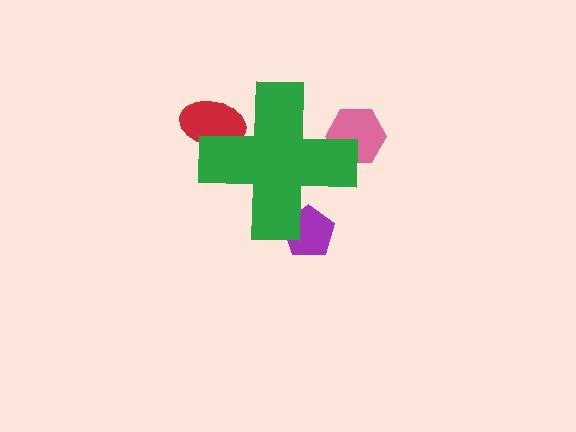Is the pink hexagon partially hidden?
Yes, the pink hexagon is partially hidden behind the green cross.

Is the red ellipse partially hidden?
Yes, the red ellipse is partially hidden behind the green cross.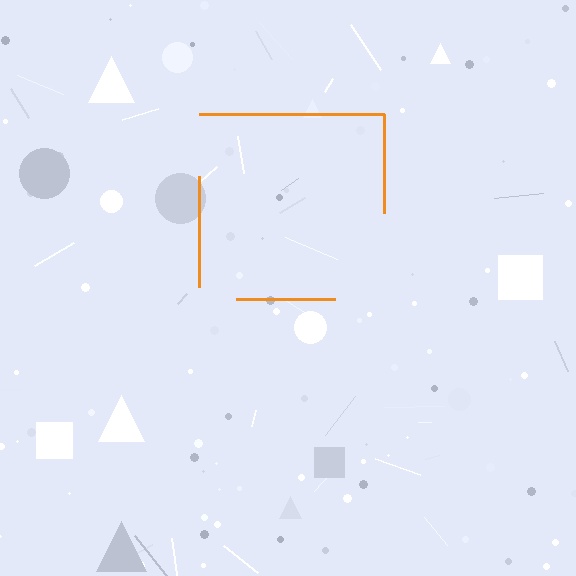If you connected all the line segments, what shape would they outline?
They would outline a square.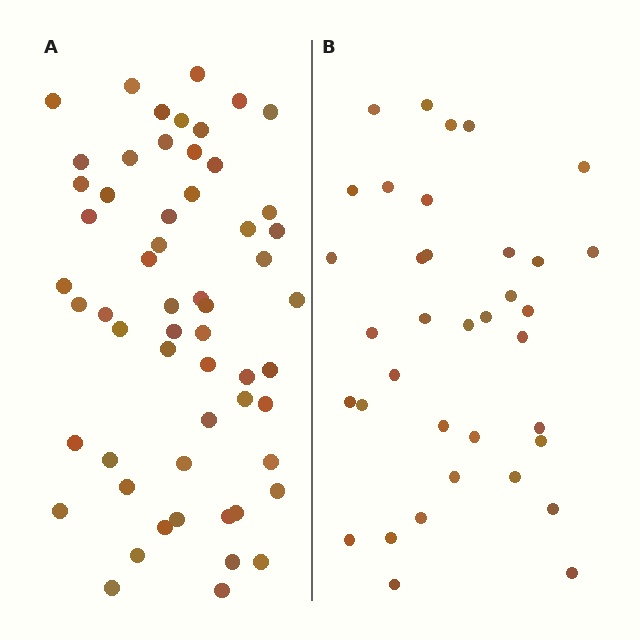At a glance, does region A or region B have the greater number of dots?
Region A (the left region) has more dots.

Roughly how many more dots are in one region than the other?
Region A has approximately 20 more dots than region B.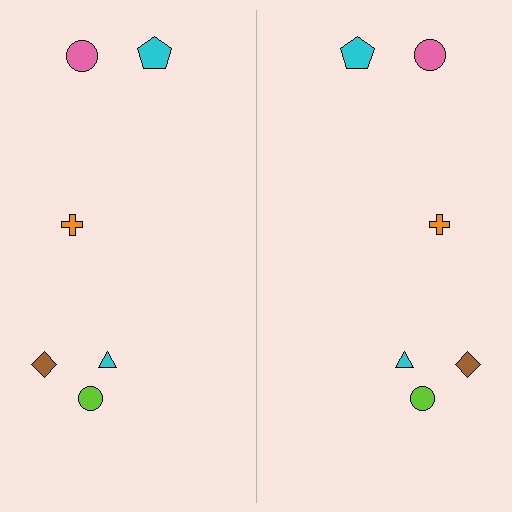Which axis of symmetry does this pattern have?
The pattern has a vertical axis of symmetry running through the center of the image.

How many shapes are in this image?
There are 12 shapes in this image.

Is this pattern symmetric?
Yes, this pattern has bilateral (reflection) symmetry.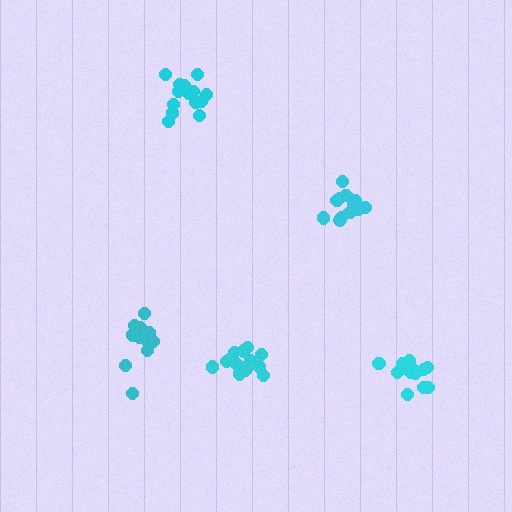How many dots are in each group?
Group 1: 15 dots, Group 2: 12 dots, Group 3: 13 dots, Group 4: 15 dots, Group 5: 11 dots (66 total).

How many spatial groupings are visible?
There are 5 spatial groupings.